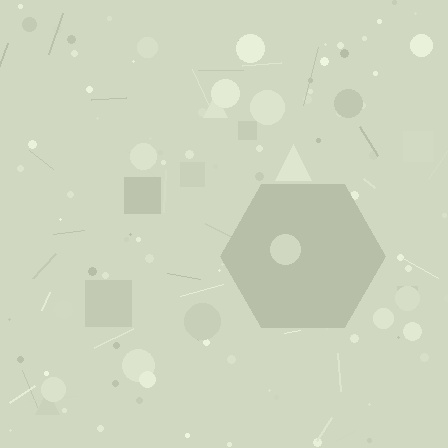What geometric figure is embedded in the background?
A hexagon is embedded in the background.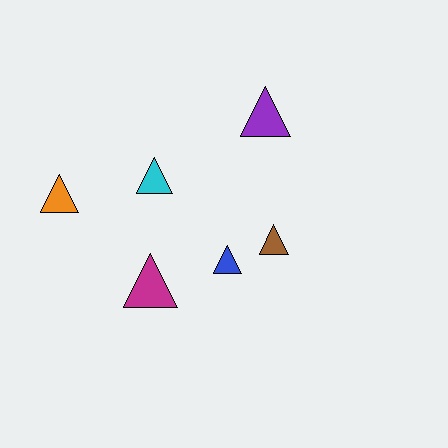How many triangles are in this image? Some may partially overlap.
There are 6 triangles.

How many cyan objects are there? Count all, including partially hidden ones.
There is 1 cyan object.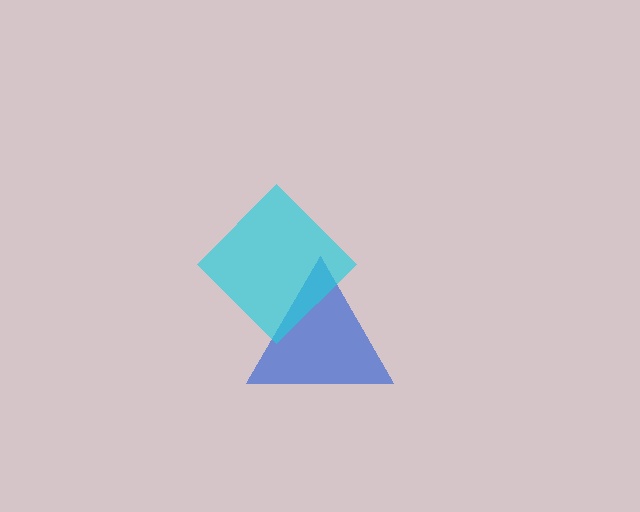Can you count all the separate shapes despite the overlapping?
Yes, there are 2 separate shapes.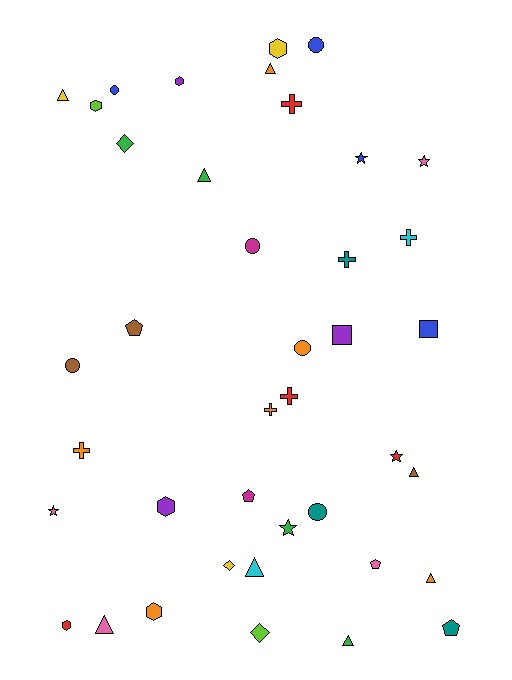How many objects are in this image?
There are 40 objects.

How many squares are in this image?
There are 2 squares.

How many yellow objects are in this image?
There are 3 yellow objects.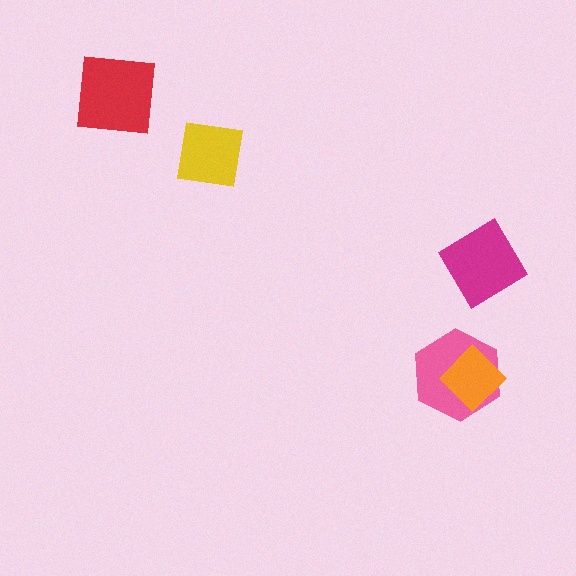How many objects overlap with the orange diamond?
1 object overlaps with the orange diamond.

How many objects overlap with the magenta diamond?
0 objects overlap with the magenta diamond.